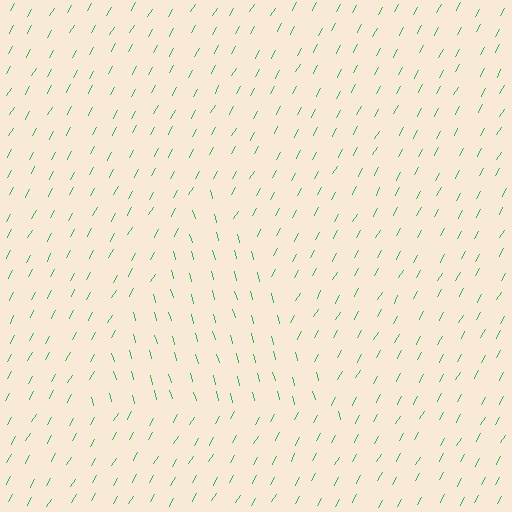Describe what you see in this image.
The image is filled with small green line segments. A triangle region in the image has lines oriented differently from the surrounding lines, creating a visible texture boundary.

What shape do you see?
I see a triangle.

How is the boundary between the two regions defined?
The boundary is defined purely by a change in line orientation (approximately 45 degrees difference). All lines are the same color and thickness.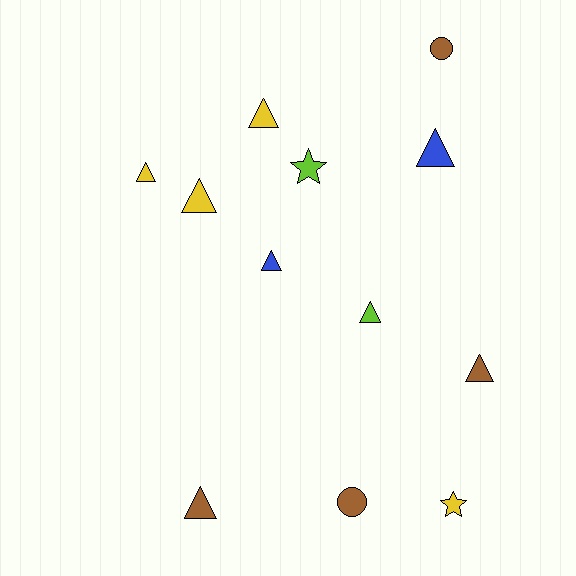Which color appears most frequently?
Brown, with 4 objects.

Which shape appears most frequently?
Triangle, with 8 objects.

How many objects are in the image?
There are 12 objects.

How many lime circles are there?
There are no lime circles.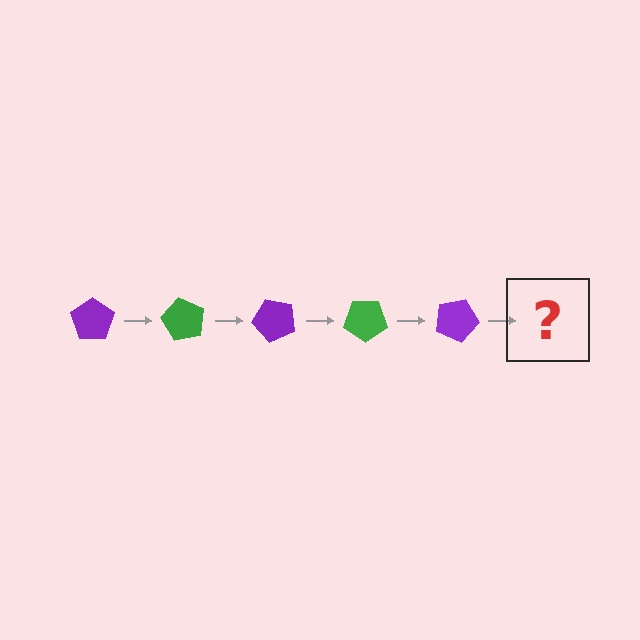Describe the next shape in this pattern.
It should be a green pentagon, rotated 300 degrees from the start.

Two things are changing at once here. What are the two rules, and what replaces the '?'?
The two rules are that it rotates 60 degrees each step and the color cycles through purple and green. The '?' should be a green pentagon, rotated 300 degrees from the start.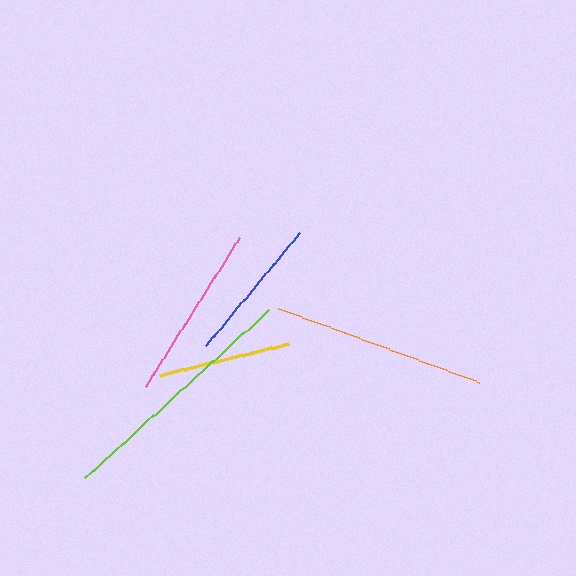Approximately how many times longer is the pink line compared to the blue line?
The pink line is approximately 1.2 times the length of the blue line.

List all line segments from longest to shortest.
From longest to shortest: lime, orange, pink, blue, yellow.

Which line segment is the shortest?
The yellow line is the shortest at approximately 133 pixels.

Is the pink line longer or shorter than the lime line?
The lime line is longer than the pink line.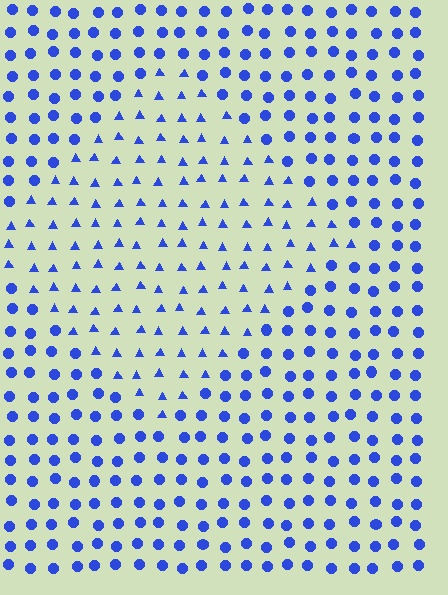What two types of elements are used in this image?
The image uses triangles inside the diamond region and circles outside it.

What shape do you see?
I see a diamond.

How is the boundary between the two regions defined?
The boundary is defined by a change in element shape: triangles inside vs. circles outside. All elements share the same color and spacing.